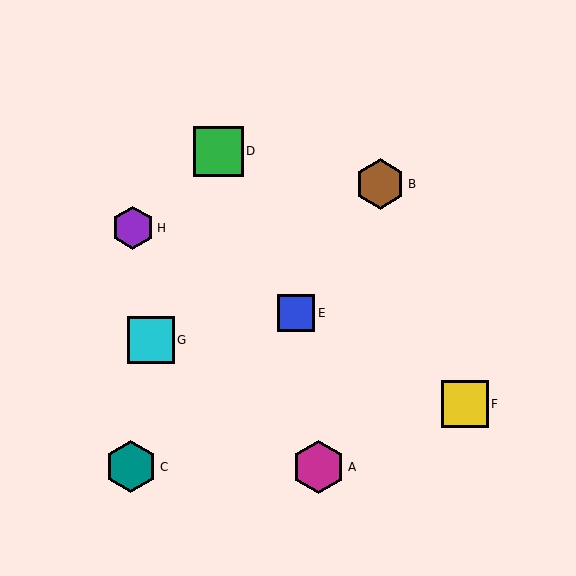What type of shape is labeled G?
Shape G is a cyan square.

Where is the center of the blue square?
The center of the blue square is at (296, 313).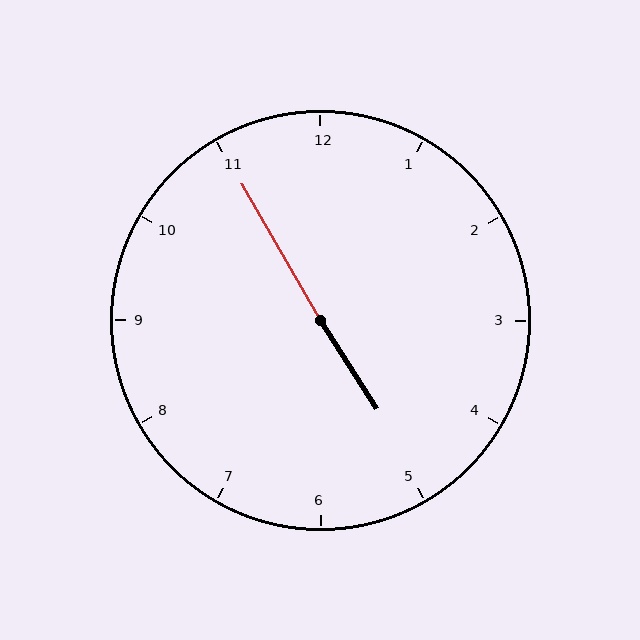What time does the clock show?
4:55.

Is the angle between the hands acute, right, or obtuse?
It is obtuse.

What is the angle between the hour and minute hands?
Approximately 178 degrees.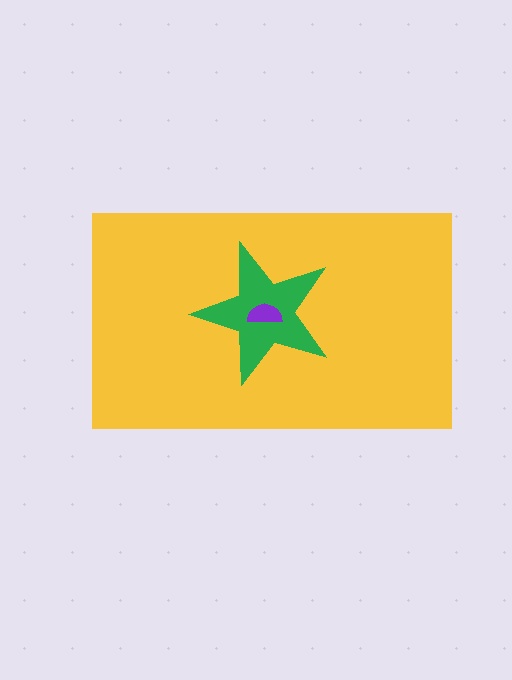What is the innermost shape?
The purple semicircle.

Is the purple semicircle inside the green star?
Yes.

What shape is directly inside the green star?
The purple semicircle.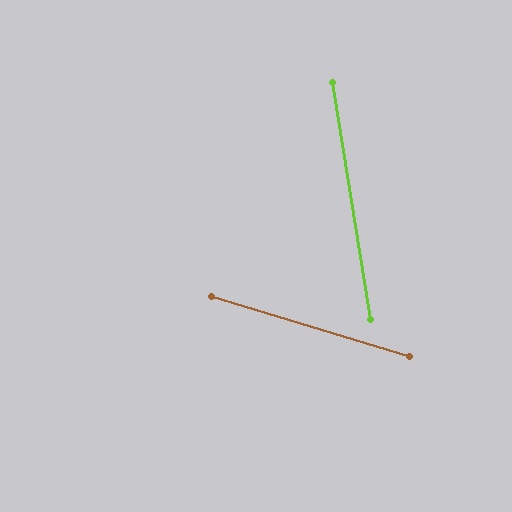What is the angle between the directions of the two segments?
Approximately 64 degrees.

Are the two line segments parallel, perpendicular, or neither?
Neither parallel nor perpendicular — they differ by about 64°.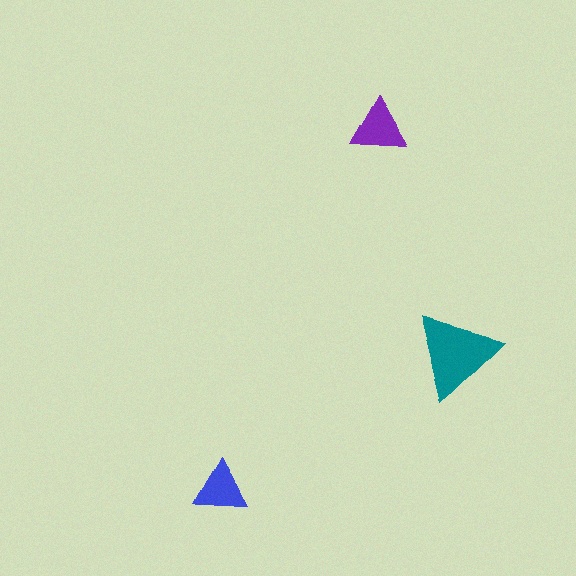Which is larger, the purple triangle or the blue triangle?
The purple one.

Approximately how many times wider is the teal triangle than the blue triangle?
About 1.5 times wider.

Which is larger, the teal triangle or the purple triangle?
The teal one.